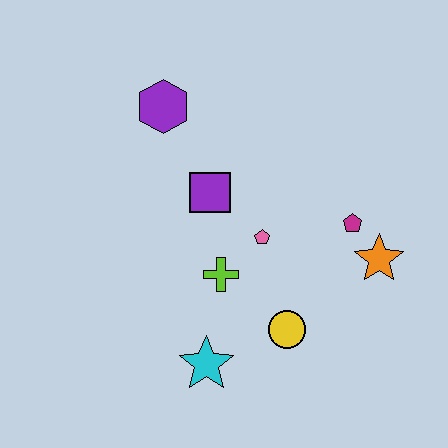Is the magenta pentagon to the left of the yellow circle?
No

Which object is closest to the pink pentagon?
The lime cross is closest to the pink pentagon.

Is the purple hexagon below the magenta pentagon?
No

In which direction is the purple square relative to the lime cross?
The purple square is above the lime cross.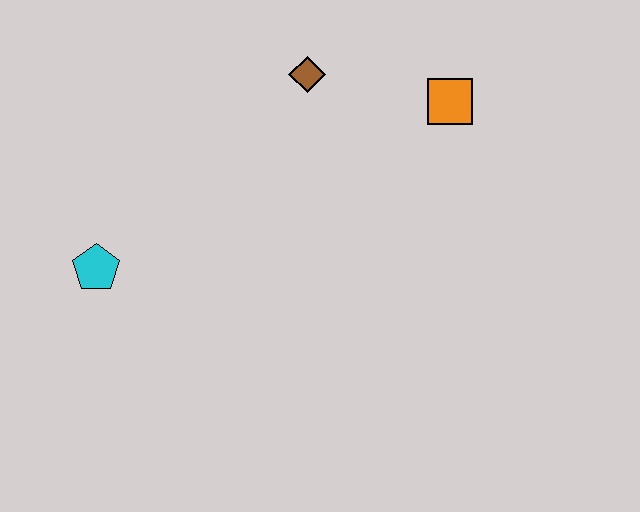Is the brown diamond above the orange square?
Yes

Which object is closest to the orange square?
The brown diamond is closest to the orange square.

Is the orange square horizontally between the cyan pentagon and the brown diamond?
No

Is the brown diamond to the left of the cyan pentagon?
No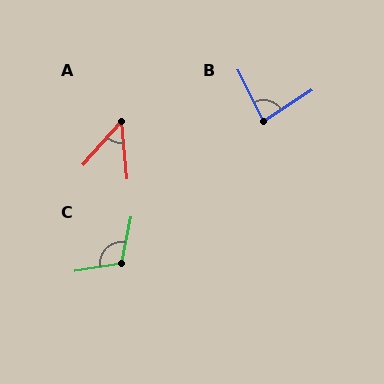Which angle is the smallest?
A, at approximately 47 degrees.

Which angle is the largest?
C, at approximately 111 degrees.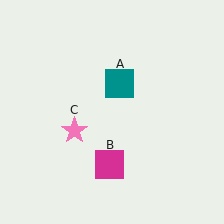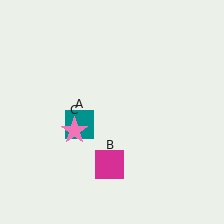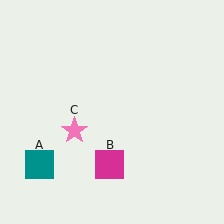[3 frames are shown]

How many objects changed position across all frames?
1 object changed position: teal square (object A).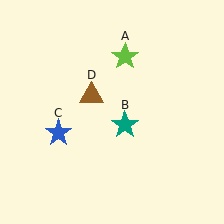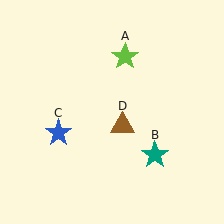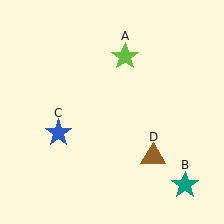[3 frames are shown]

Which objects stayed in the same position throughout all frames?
Lime star (object A) and blue star (object C) remained stationary.